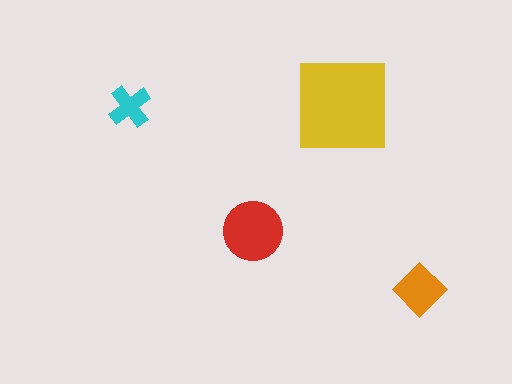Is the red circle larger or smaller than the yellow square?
Smaller.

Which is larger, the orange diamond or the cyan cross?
The orange diamond.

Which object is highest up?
The yellow square is topmost.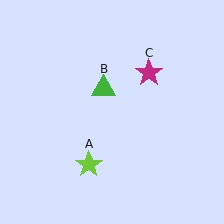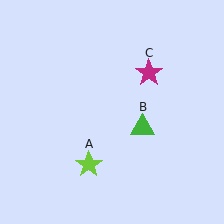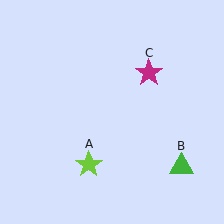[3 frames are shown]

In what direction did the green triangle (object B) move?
The green triangle (object B) moved down and to the right.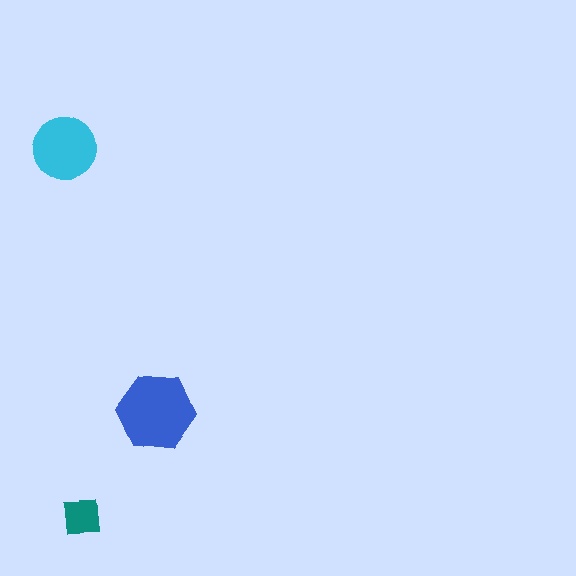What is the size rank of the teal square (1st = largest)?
3rd.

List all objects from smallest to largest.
The teal square, the cyan circle, the blue hexagon.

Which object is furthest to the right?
The blue hexagon is rightmost.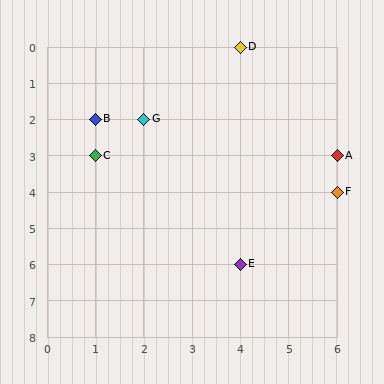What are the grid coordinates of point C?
Point C is at grid coordinates (1, 3).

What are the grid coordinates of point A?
Point A is at grid coordinates (6, 3).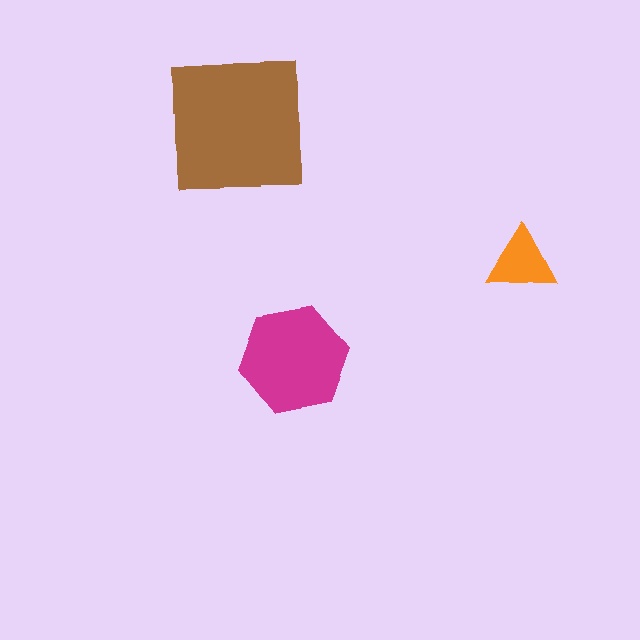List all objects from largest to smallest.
The brown square, the magenta hexagon, the orange triangle.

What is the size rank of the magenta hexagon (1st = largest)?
2nd.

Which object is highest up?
The brown square is topmost.